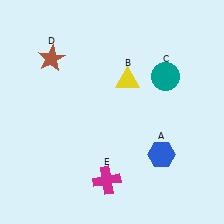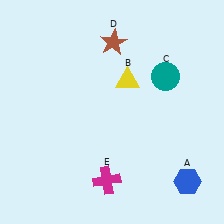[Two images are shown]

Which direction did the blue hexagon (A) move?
The blue hexagon (A) moved right.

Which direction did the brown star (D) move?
The brown star (D) moved right.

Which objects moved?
The objects that moved are: the blue hexagon (A), the brown star (D).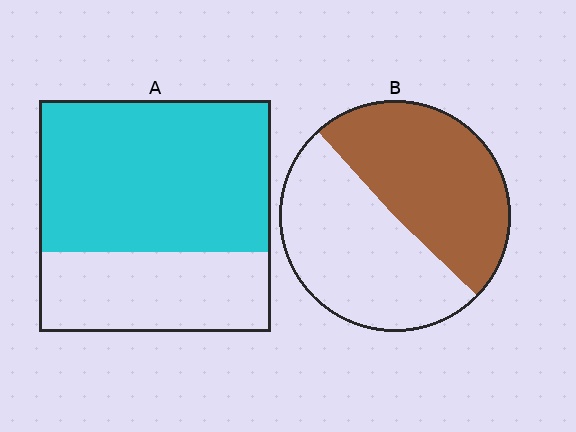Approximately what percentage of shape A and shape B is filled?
A is approximately 65% and B is approximately 50%.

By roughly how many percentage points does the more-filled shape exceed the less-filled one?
By roughly 15 percentage points (A over B).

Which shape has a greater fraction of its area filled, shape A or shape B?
Shape A.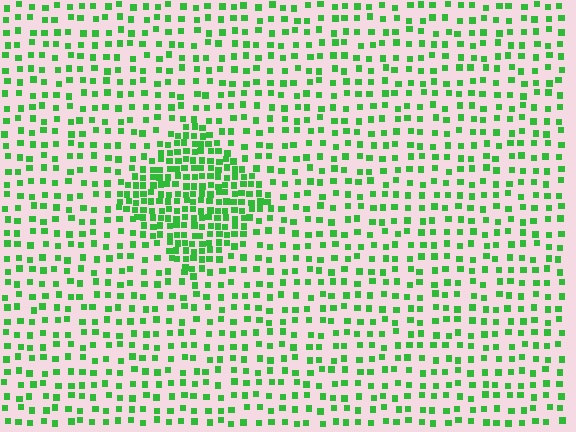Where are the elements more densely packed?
The elements are more densely packed inside the diamond boundary.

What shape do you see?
I see a diamond.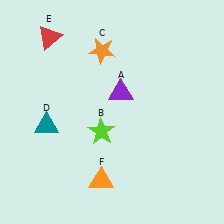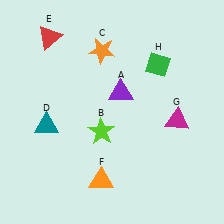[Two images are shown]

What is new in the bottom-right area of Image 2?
A magenta triangle (G) was added in the bottom-right area of Image 2.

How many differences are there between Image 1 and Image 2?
There are 2 differences between the two images.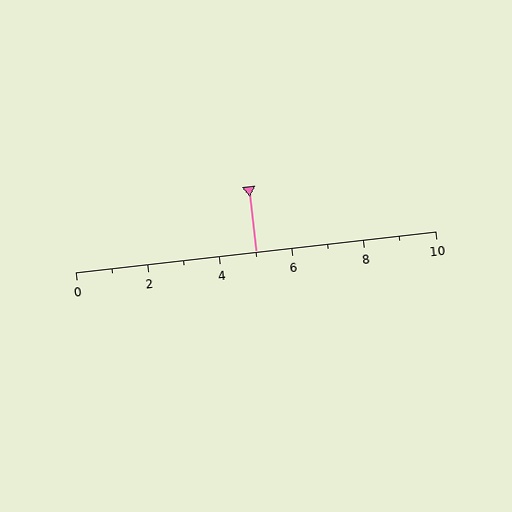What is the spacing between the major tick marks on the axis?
The major ticks are spaced 2 apart.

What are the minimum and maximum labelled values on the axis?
The axis runs from 0 to 10.